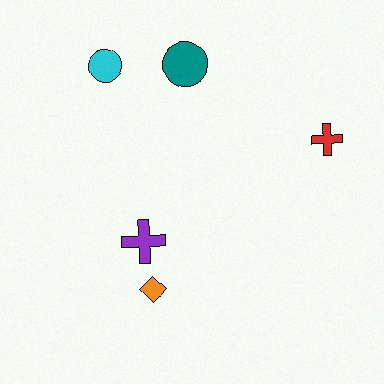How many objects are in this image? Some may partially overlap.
There are 5 objects.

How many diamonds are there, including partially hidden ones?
There is 1 diamond.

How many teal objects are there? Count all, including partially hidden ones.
There is 1 teal object.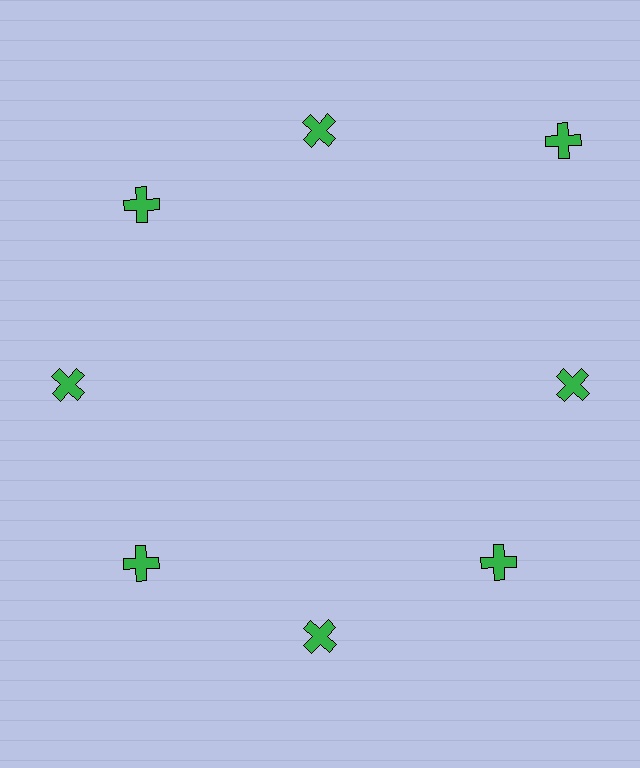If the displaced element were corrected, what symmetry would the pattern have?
It would have 8-fold rotational symmetry — the pattern would map onto itself every 45 degrees.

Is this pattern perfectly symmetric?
No. The 8 green crosses are arranged in a ring, but one element near the 2 o'clock position is pushed outward from the center, breaking the 8-fold rotational symmetry.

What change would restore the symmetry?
The symmetry would be restored by moving it inward, back onto the ring so that all 8 crosses sit at equal angles and equal distance from the center.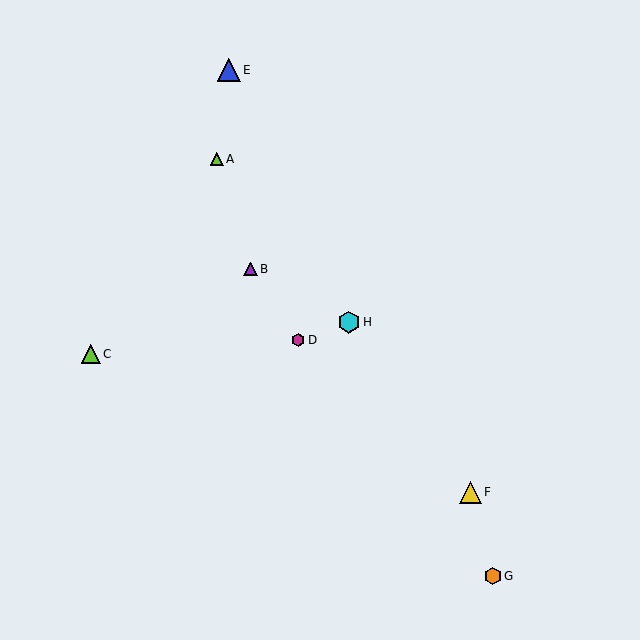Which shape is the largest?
The blue triangle (labeled E) is the largest.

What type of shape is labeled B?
Shape B is a purple triangle.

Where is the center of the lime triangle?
The center of the lime triangle is at (217, 159).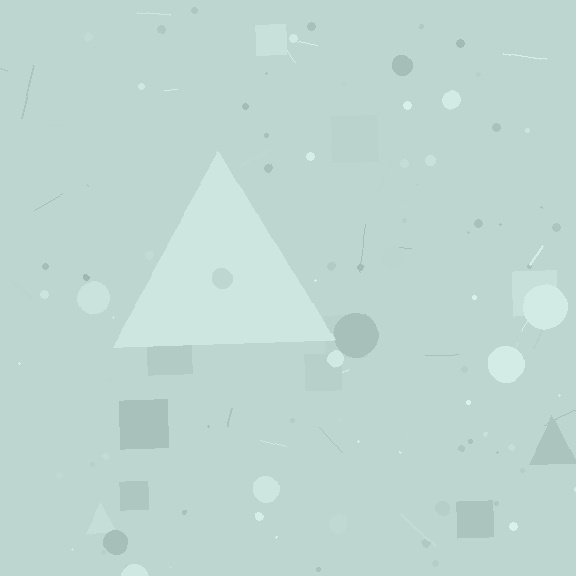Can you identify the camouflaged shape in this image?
The camouflaged shape is a triangle.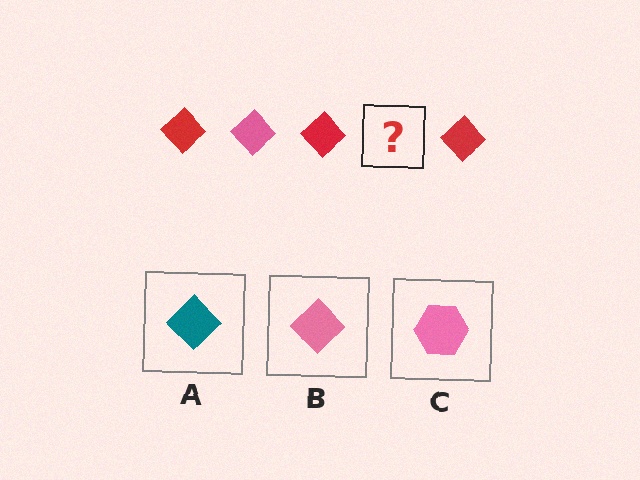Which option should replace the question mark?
Option B.